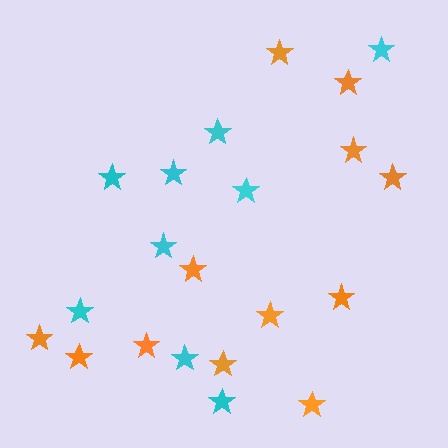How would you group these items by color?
There are 2 groups: one group of orange stars (12) and one group of cyan stars (9).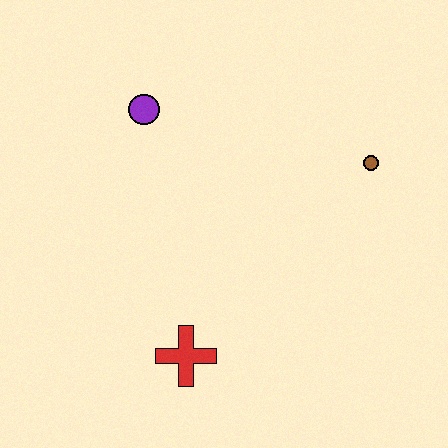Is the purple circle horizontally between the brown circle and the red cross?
No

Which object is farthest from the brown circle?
The red cross is farthest from the brown circle.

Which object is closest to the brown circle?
The purple circle is closest to the brown circle.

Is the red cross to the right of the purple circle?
Yes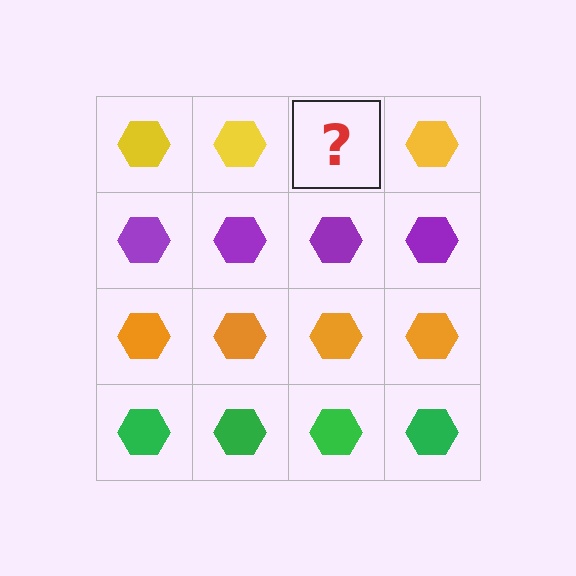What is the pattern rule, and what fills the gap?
The rule is that each row has a consistent color. The gap should be filled with a yellow hexagon.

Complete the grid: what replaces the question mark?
The question mark should be replaced with a yellow hexagon.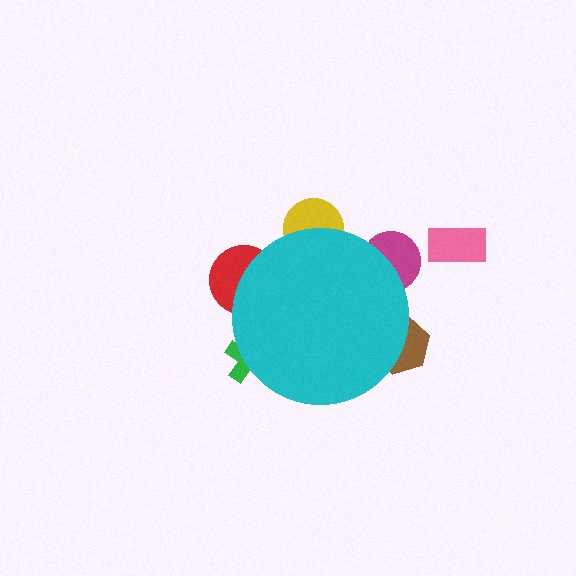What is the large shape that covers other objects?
A cyan circle.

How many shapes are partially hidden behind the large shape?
5 shapes are partially hidden.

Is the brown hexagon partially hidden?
Yes, the brown hexagon is partially hidden behind the cyan circle.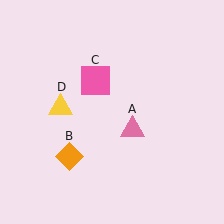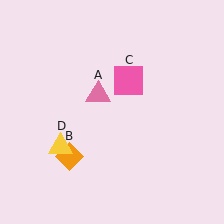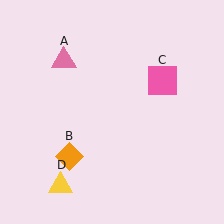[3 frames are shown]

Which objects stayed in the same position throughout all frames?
Orange diamond (object B) remained stationary.